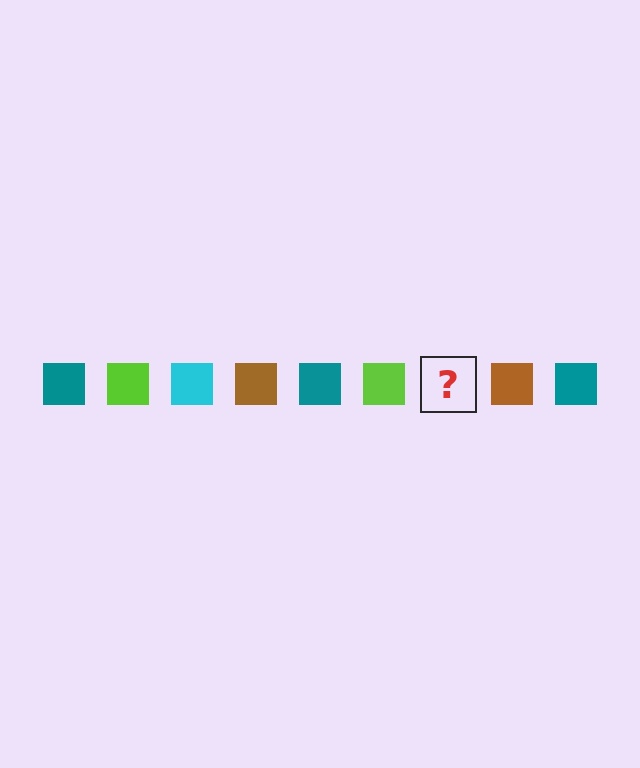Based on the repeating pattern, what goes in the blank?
The blank should be a cyan square.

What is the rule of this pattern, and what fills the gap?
The rule is that the pattern cycles through teal, lime, cyan, brown squares. The gap should be filled with a cyan square.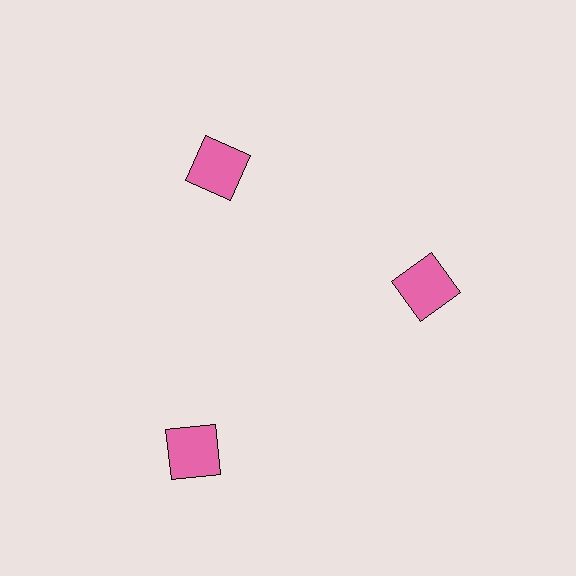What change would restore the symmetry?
The symmetry would be restored by moving it inward, back onto the ring so that all 3 squares sit at equal angles and equal distance from the center.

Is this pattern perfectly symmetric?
No. The 3 pink squares are arranged in a ring, but one element near the 7 o'clock position is pushed outward from the center, breaking the 3-fold rotational symmetry.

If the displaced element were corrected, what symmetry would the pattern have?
It would have 3-fold rotational symmetry — the pattern would map onto itself every 120 degrees.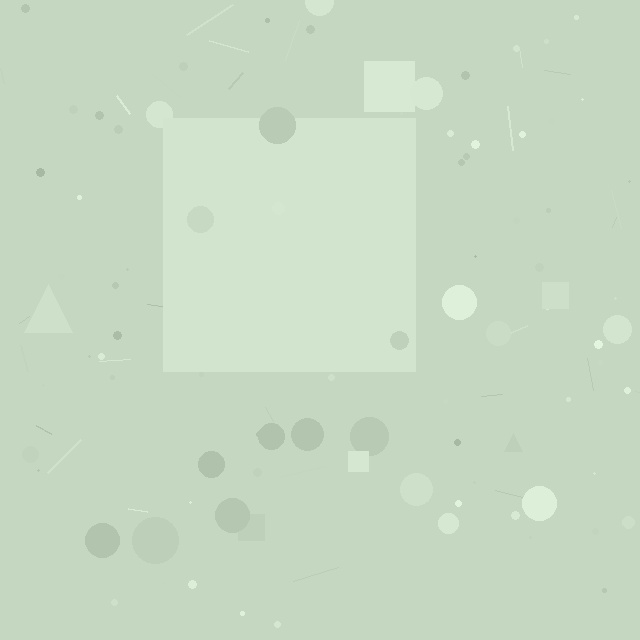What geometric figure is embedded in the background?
A square is embedded in the background.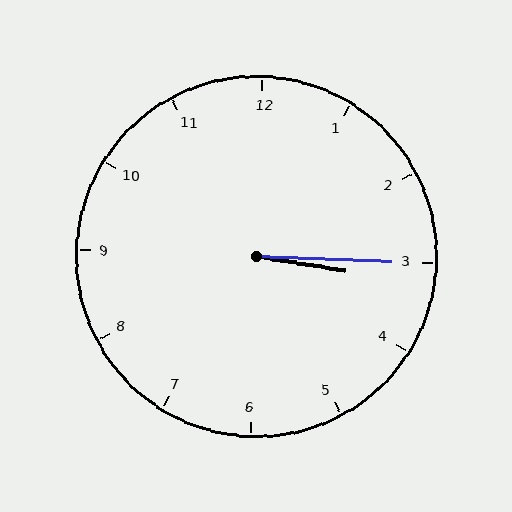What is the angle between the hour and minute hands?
Approximately 8 degrees.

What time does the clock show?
3:15.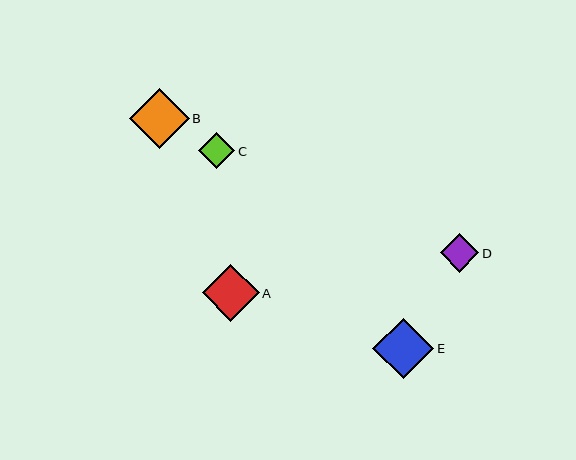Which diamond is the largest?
Diamond E is the largest with a size of approximately 61 pixels.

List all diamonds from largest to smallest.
From largest to smallest: E, B, A, D, C.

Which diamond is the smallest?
Diamond C is the smallest with a size of approximately 36 pixels.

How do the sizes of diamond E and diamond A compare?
Diamond E and diamond A are approximately the same size.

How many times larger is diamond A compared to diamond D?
Diamond A is approximately 1.5 times the size of diamond D.